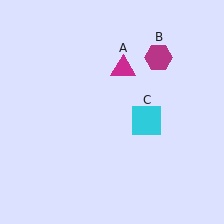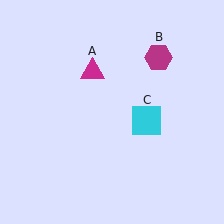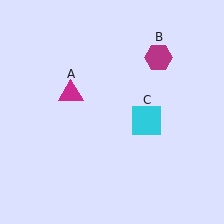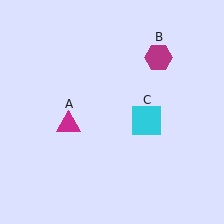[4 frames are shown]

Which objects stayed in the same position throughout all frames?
Magenta hexagon (object B) and cyan square (object C) remained stationary.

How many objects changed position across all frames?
1 object changed position: magenta triangle (object A).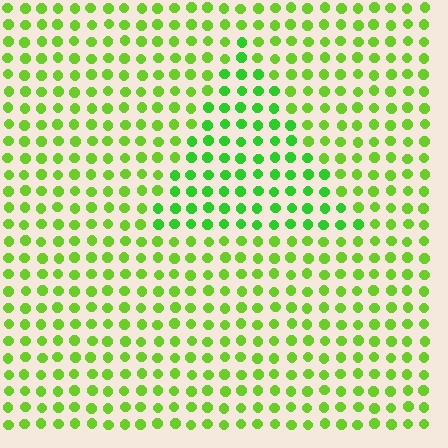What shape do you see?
I see a triangle.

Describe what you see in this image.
The image is filled with small lime elements in a uniform arrangement. A triangle-shaped region is visible where the elements are tinted to a slightly different hue, forming a subtle color boundary.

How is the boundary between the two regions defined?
The boundary is defined purely by a slight shift in hue (about 23 degrees). Spacing, size, and orientation are identical on both sides.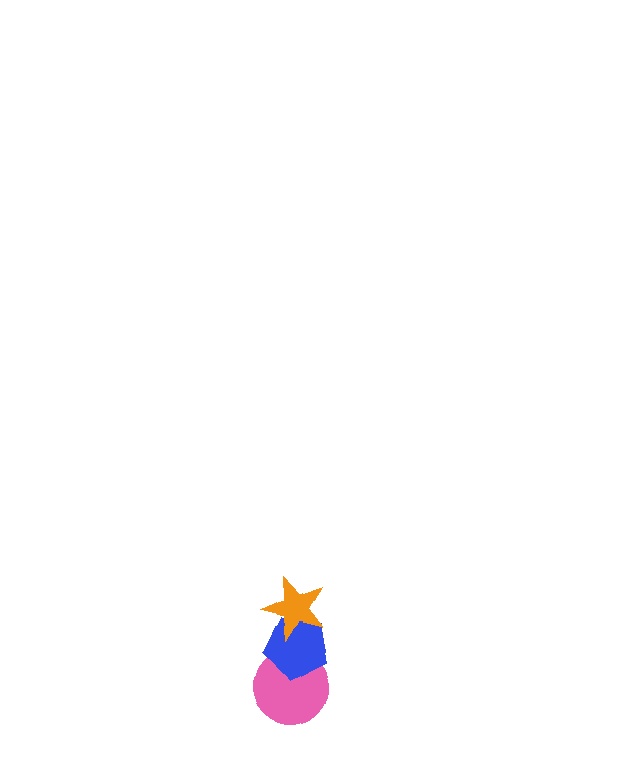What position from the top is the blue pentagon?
The blue pentagon is 2nd from the top.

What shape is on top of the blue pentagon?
The orange star is on top of the blue pentagon.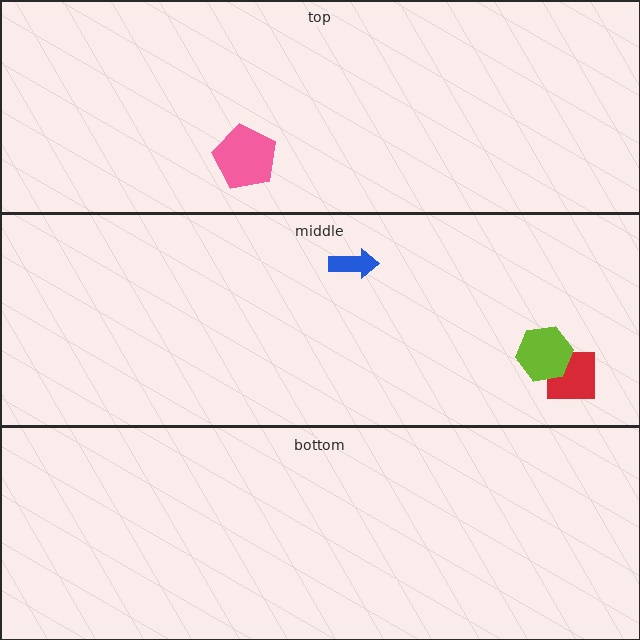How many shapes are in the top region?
1.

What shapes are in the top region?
The pink pentagon.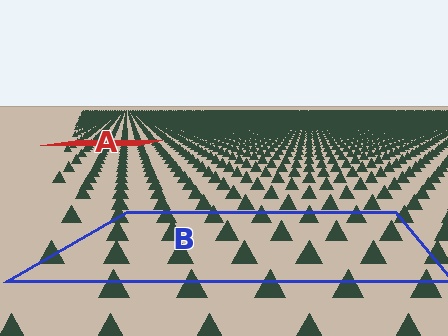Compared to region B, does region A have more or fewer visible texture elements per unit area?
Region A has more texture elements per unit area — they are packed more densely because it is farther away.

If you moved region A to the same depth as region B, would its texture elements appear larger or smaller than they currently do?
They would appear larger. At a closer depth, the same texture elements are projected at a bigger on-screen size.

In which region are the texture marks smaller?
The texture marks are smaller in region A, because it is farther away.